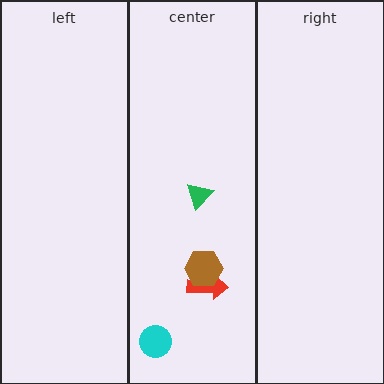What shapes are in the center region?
The red arrow, the green triangle, the brown hexagon, the cyan circle.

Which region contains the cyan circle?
The center region.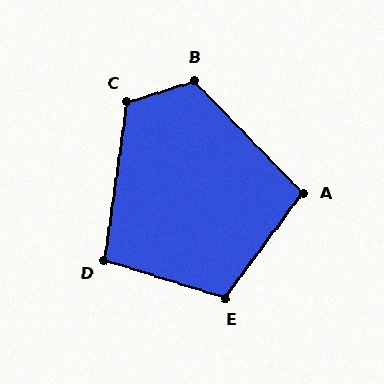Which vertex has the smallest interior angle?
A, at approximately 99 degrees.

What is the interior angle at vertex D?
Approximately 99 degrees (obtuse).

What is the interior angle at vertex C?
Approximately 116 degrees (obtuse).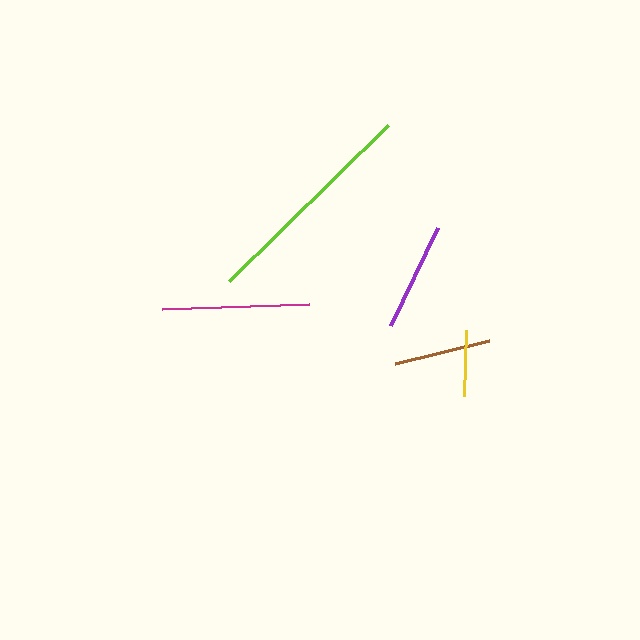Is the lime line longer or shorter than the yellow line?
The lime line is longer than the yellow line.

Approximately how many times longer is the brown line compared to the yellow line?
The brown line is approximately 1.5 times the length of the yellow line.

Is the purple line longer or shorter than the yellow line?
The purple line is longer than the yellow line.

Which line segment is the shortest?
The yellow line is the shortest at approximately 66 pixels.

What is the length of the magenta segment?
The magenta segment is approximately 148 pixels long.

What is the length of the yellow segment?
The yellow segment is approximately 66 pixels long.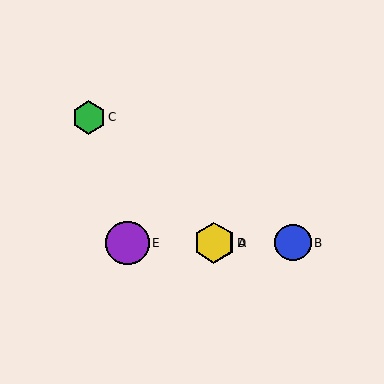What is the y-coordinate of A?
Object A is at y≈243.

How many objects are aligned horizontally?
4 objects (A, B, D, E) are aligned horizontally.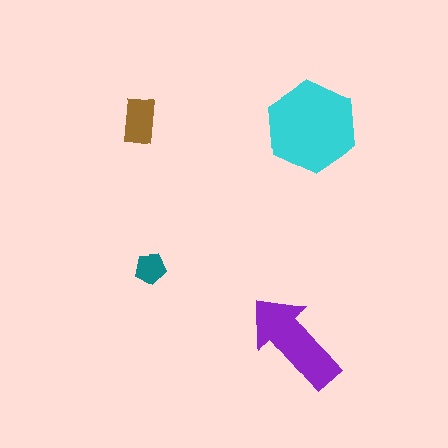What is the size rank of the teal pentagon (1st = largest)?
4th.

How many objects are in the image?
There are 4 objects in the image.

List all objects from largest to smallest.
The cyan hexagon, the purple arrow, the brown rectangle, the teal pentagon.